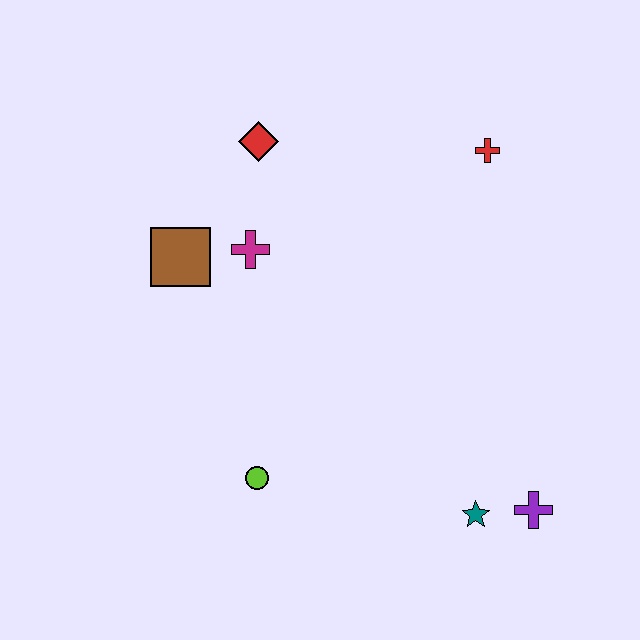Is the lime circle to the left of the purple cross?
Yes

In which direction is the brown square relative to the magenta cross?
The brown square is to the left of the magenta cross.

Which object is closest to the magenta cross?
The brown square is closest to the magenta cross.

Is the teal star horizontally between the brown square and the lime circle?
No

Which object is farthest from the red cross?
The lime circle is farthest from the red cross.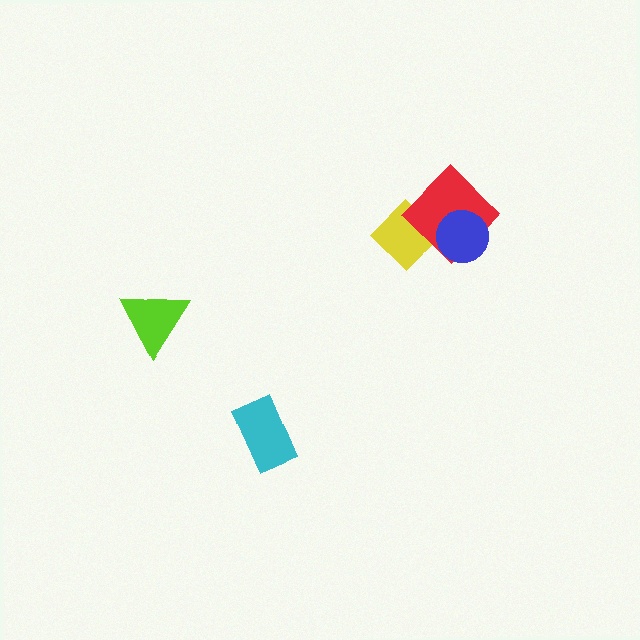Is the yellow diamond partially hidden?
Yes, it is partially covered by another shape.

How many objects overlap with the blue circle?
1 object overlaps with the blue circle.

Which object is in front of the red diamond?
The blue circle is in front of the red diamond.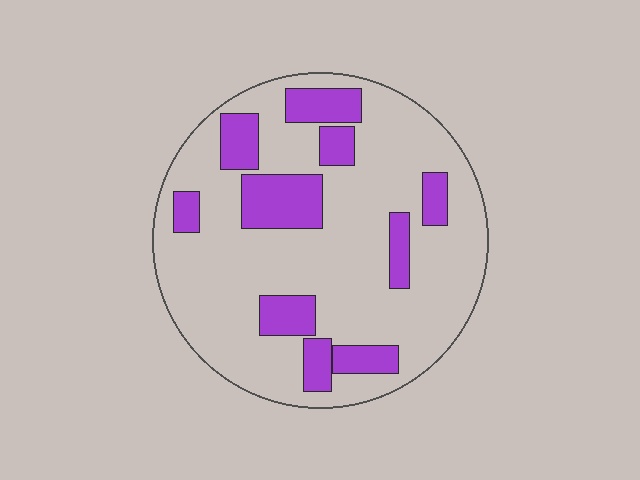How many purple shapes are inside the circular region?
10.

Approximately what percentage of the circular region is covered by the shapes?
Approximately 25%.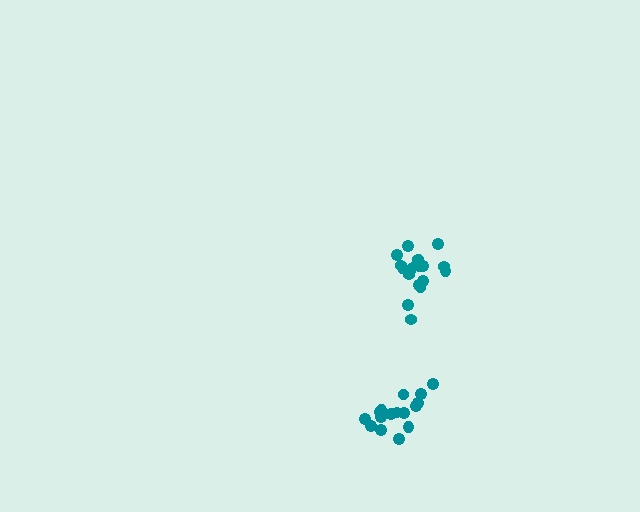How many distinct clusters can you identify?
There are 2 distinct clusters.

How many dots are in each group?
Group 1: 16 dots, Group 2: 19 dots (35 total).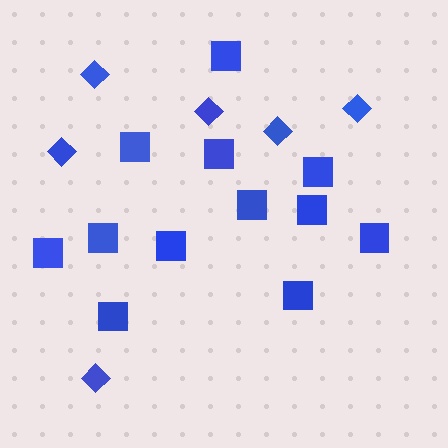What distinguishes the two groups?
There are 2 groups: one group of diamonds (6) and one group of squares (12).